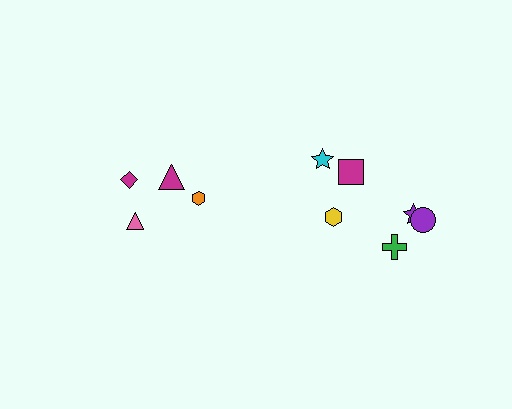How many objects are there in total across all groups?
There are 10 objects.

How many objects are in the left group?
There are 4 objects.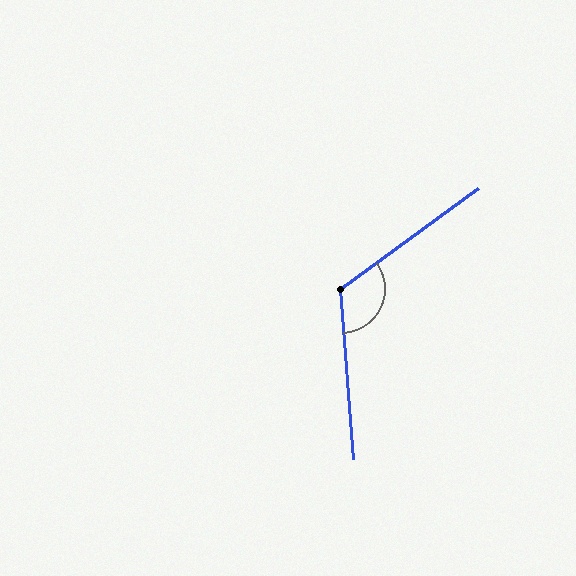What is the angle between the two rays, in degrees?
Approximately 122 degrees.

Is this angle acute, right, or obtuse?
It is obtuse.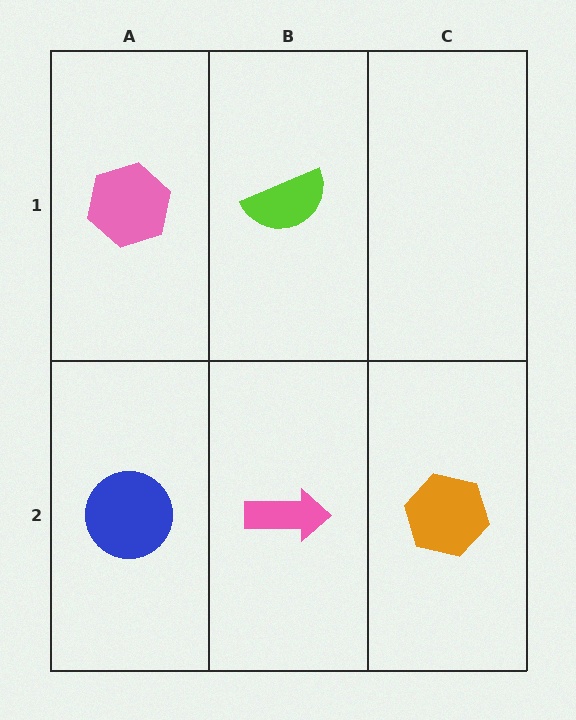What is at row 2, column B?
A pink arrow.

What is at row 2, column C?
An orange hexagon.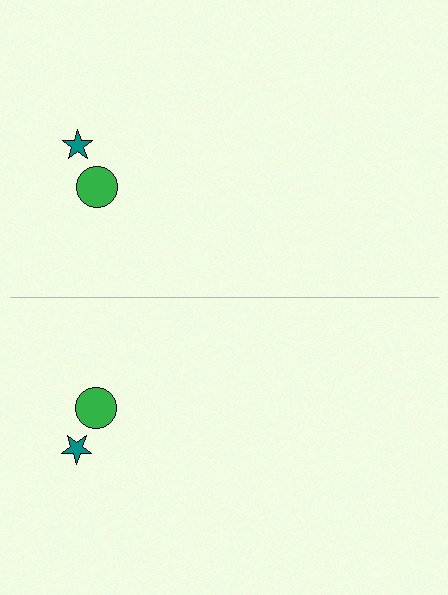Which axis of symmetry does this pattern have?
The pattern has a horizontal axis of symmetry running through the center of the image.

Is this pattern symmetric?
Yes, this pattern has bilateral (reflection) symmetry.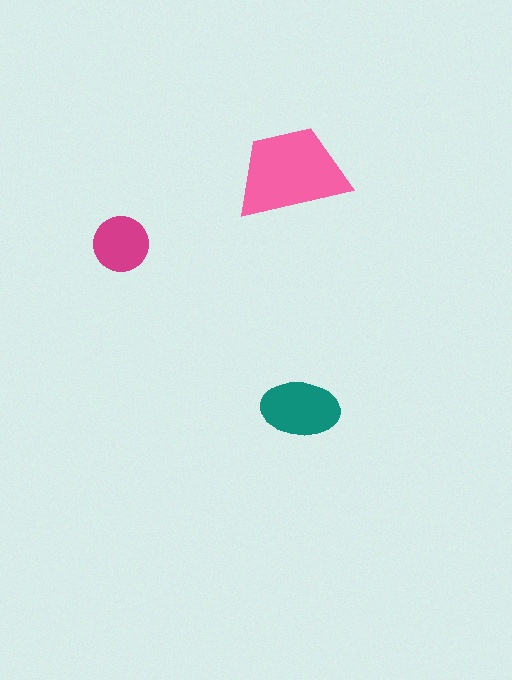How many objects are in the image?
There are 3 objects in the image.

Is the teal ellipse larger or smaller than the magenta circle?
Larger.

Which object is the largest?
The pink trapezoid.